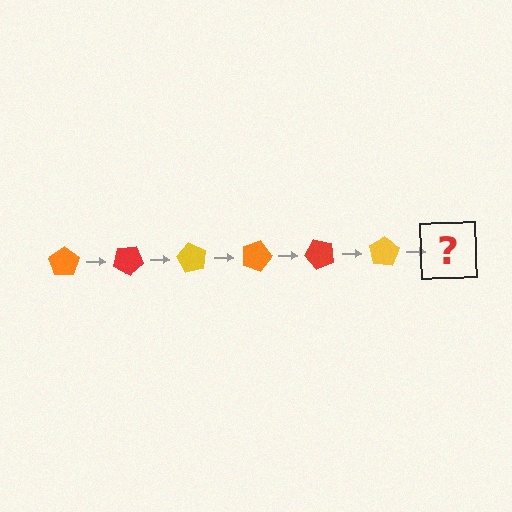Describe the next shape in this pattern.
It should be an orange pentagon, rotated 180 degrees from the start.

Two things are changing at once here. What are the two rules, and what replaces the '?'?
The two rules are that it rotates 30 degrees each step and the color cycles through orange, red, and yellow. The '?' should be an orange pentagon, rotated 180 degrees from the start.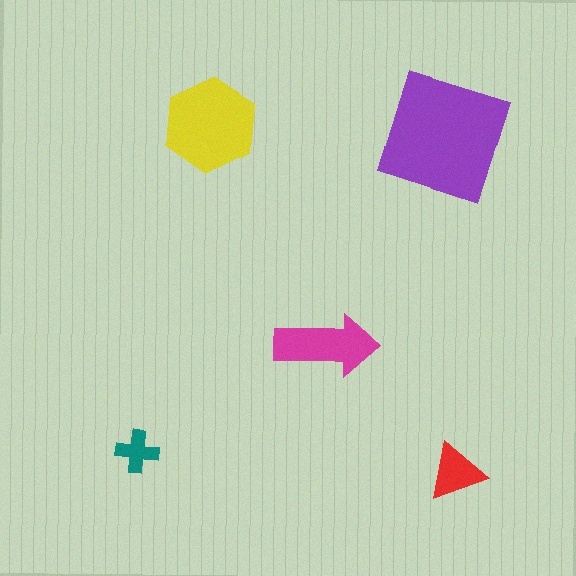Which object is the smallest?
The teal cross.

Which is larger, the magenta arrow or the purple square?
The purple square.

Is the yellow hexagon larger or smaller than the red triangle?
Larger.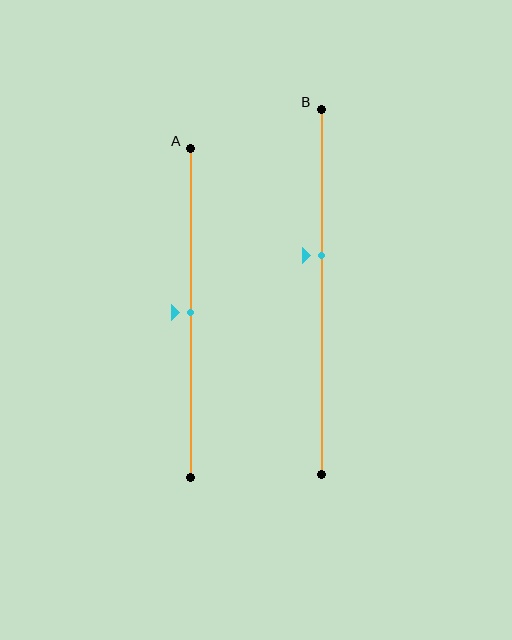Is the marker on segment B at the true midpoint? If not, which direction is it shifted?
No, the marker on segment B is shifted upward by about 10% of the segment length.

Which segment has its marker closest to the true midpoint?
Segment A has its marker closest to the true midpoint.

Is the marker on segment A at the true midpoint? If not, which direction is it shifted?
Yes, the marker on segment A is at the true midpoint.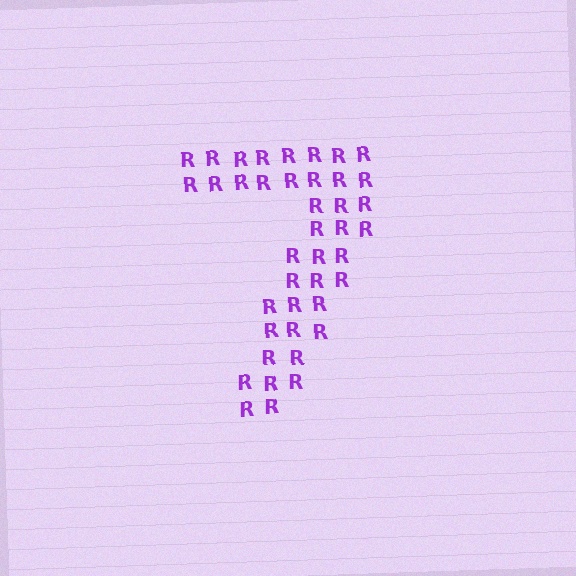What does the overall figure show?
The overall figure shows the digit 7.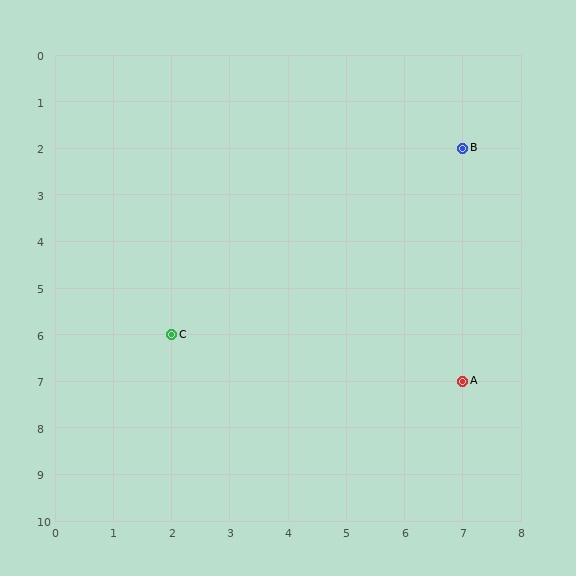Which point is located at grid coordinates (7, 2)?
Point B is at (7, 2).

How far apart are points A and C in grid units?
Points A and C are 5 columns and 1 row apart (about 5.1 grid units diagonally).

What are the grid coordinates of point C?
Point C is at grid coordinates (2, 6).